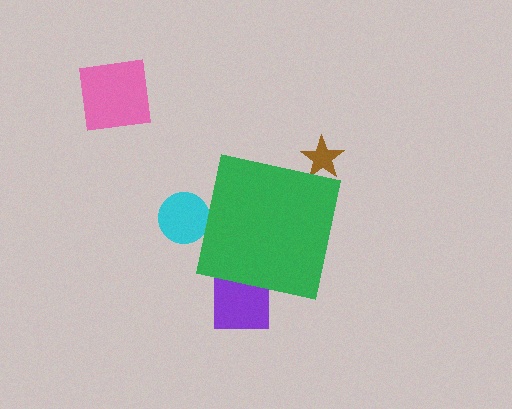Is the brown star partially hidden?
Yes, the brown star is partially hidden behind the green square.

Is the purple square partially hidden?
Yes, the purple square is partially hidden behind the green square.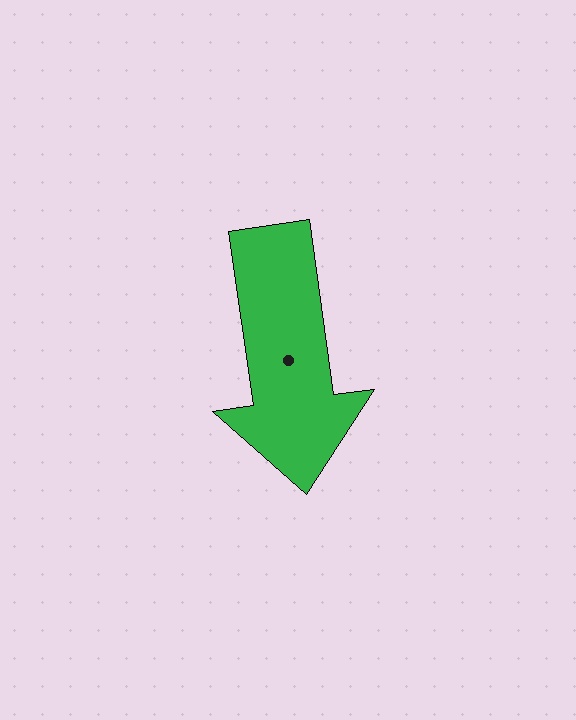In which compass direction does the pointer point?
South.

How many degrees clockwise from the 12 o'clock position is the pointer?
Approximately 172 degrees.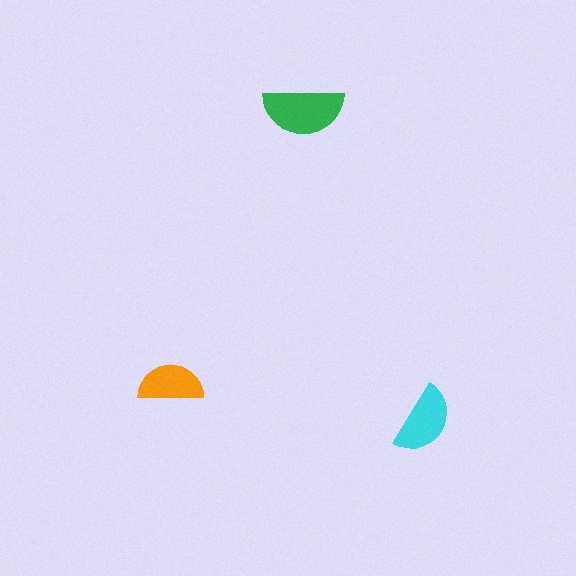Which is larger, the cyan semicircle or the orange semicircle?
The cyan one.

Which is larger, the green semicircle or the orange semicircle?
The green one.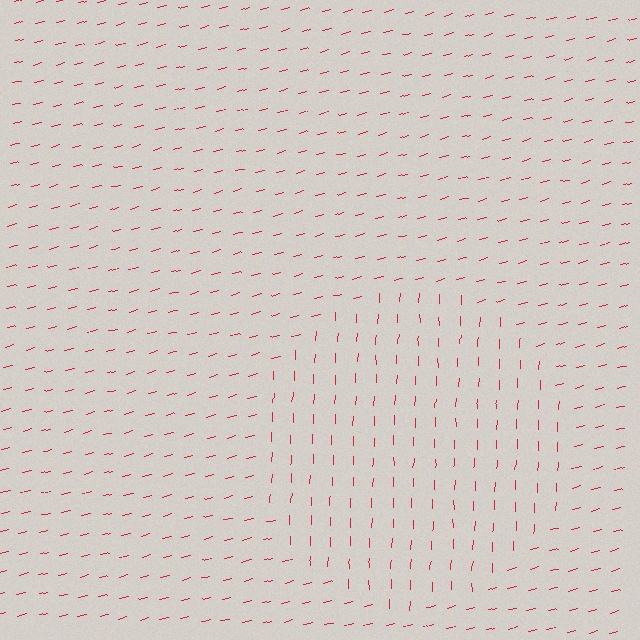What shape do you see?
I see a circle.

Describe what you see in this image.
The image is filled with small red line segments. A circle region in the image has lines oriented differently from the surrounding lines, creating a visible texture boundary.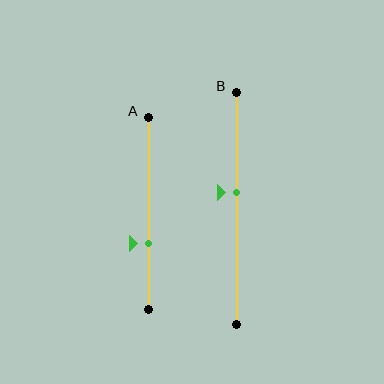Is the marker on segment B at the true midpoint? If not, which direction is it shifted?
No, the marker on segment B is shifted upward by about 7% of the segment length.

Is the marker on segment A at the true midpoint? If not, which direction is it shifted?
No, the marker on segment A is shifted downward by about 16% of the segment length.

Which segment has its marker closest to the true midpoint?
Segment B has its marker closest to the true midpoint.